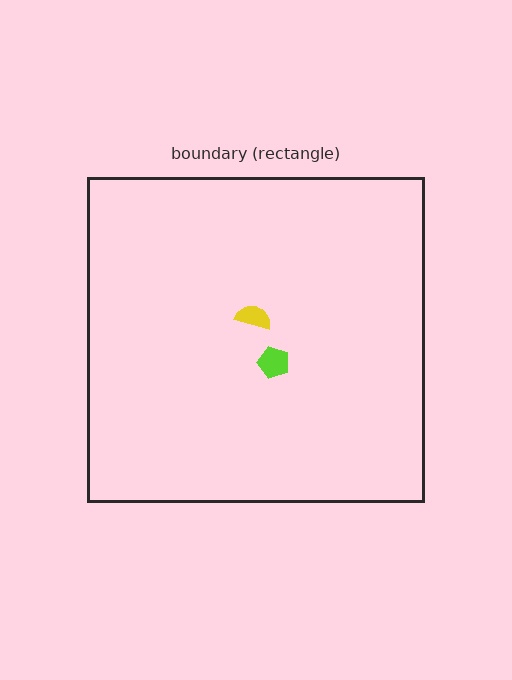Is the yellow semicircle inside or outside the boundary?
Inside.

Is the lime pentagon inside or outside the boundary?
Inside.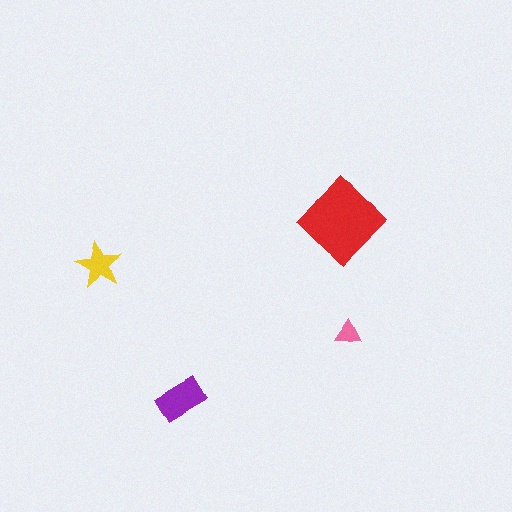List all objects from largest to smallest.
The red diamond, the purple rectangle, the yellow star, the pink triangle.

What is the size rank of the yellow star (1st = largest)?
3rd.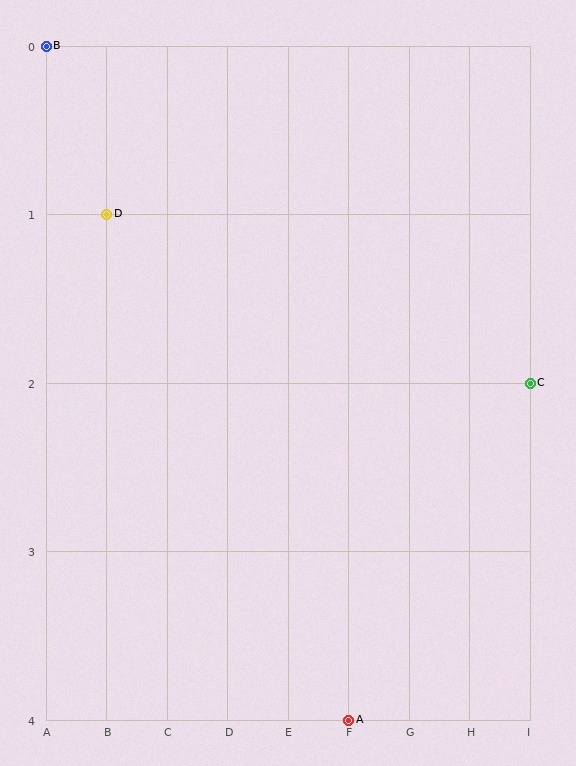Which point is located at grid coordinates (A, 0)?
Point B is at (A, 0).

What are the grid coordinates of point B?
Point B is at grid coordinates (A, 0).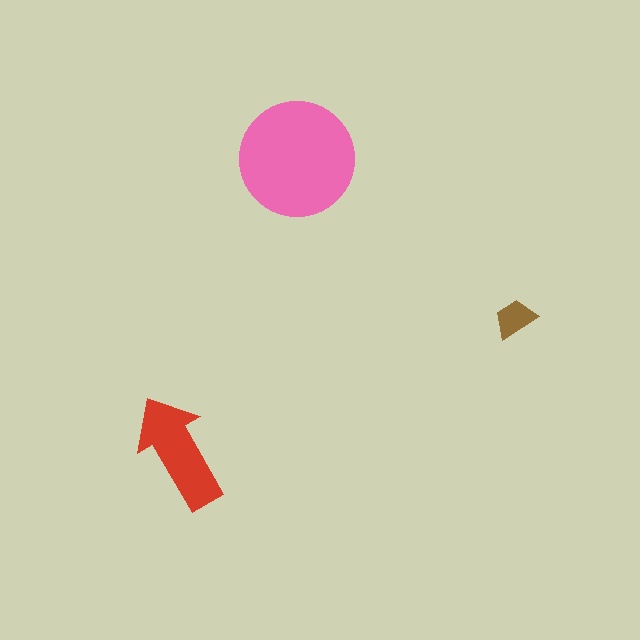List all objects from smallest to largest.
The brown trapezoid, the red arrow, the pink circle.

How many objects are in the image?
There are 3 objects in the image.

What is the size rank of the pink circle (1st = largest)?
1st.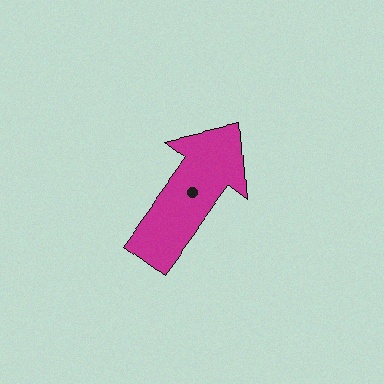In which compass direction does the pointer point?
Northeast.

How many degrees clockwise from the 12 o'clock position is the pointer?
Approximately 36 degrees.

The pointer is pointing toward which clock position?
Roughly 1 o'clock.